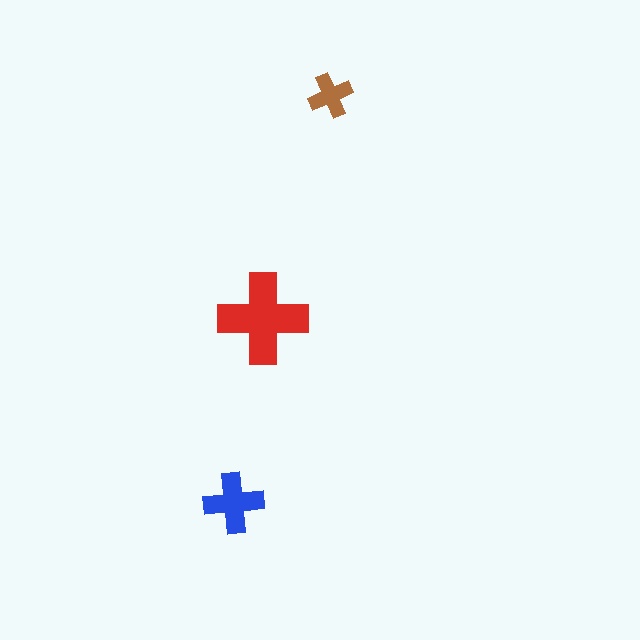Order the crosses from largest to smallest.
the red one, the blue one, the brown one.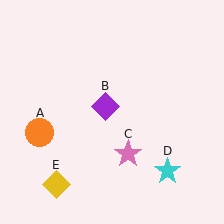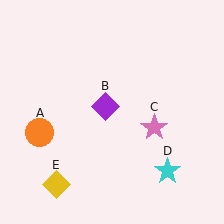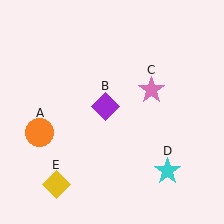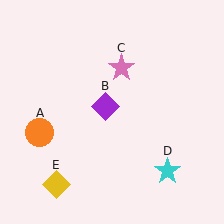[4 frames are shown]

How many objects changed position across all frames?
1 object changed position: pink star (object C).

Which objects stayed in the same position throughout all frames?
Orange circle (object A) and purple diamond (object B) and cyan star (object D) and yellow diamond (object E) remained stationary.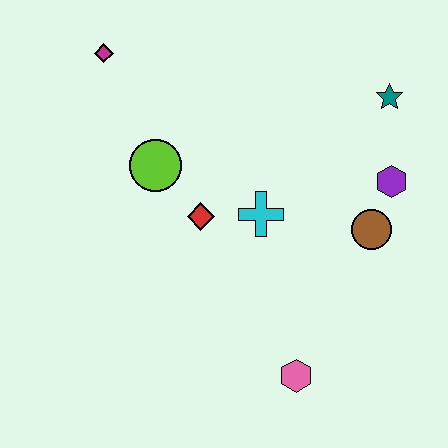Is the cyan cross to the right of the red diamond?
Yes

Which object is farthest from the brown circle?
The magenta diamond is farthest from the brown circle.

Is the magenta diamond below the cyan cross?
No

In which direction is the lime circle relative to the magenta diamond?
The lime circle is below the magenta diamond.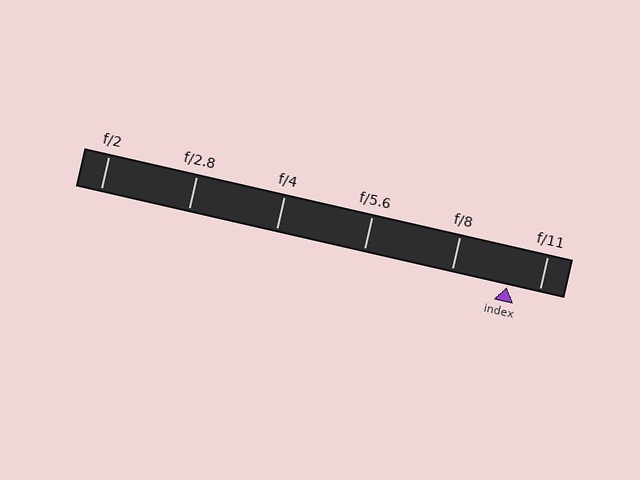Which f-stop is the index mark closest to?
The index mark is closest to f/11.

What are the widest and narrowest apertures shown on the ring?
The widest aperture shown is f/2 and the narrowest is f/11.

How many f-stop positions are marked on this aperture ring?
There are 6 f-stop positions marked.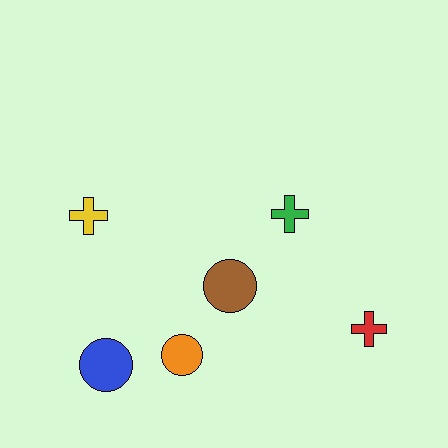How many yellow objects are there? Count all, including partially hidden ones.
There is 1 yellow object.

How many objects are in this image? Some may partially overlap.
There are 6 objects.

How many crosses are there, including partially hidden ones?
There are 3 crosses.